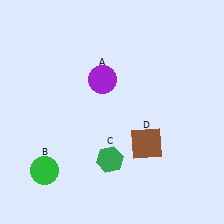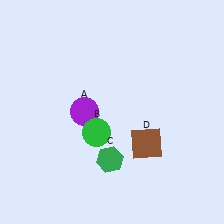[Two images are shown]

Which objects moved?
The objects that moved are: the purple circle (A), the green circle (B).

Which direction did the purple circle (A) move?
The purple circle (A) moved down.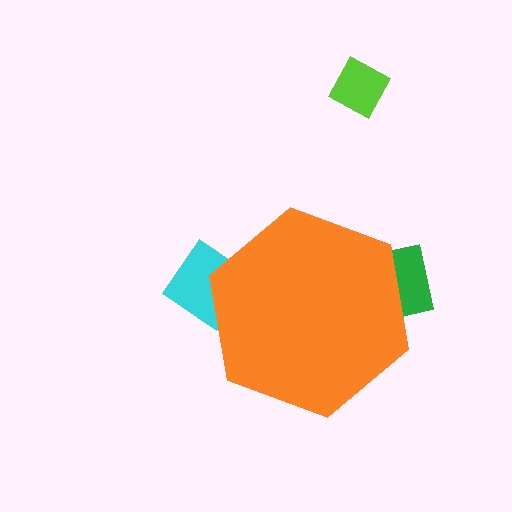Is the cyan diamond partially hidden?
Yes, the cyan diamond is partially hidden behind the orange hexagon.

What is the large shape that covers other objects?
An orange hexagon.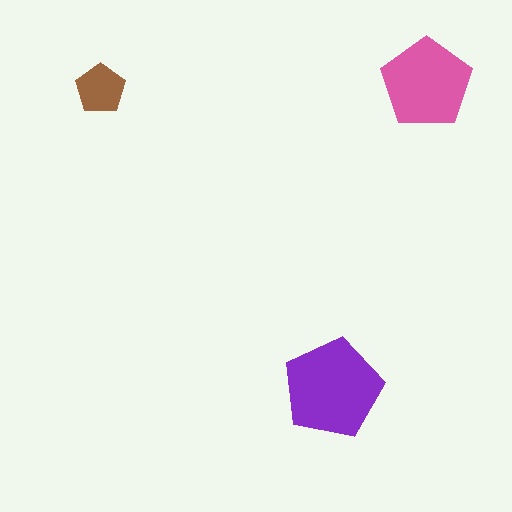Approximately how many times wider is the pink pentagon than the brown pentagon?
About 2 times wider.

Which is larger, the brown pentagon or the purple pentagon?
The purple one.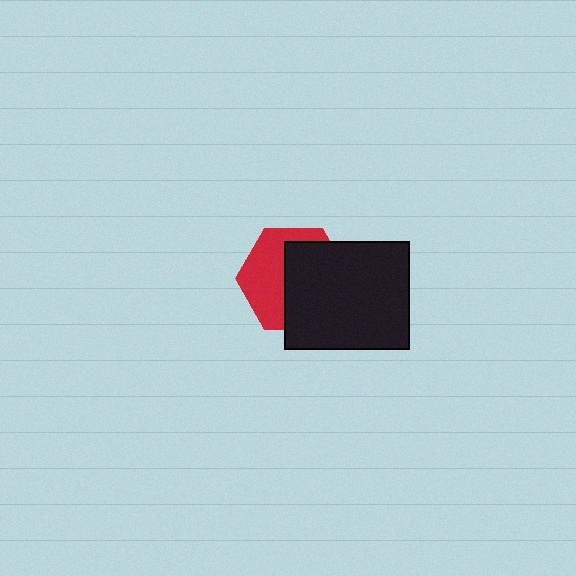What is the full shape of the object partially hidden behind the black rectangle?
The partially hidden object is a red hexagon.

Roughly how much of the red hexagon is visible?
About half of it is visible (roughly 45%).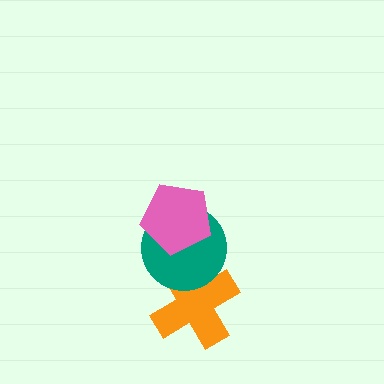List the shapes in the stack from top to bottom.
From top to bottom: the pink pentagon, the teal circle, the orange cross.